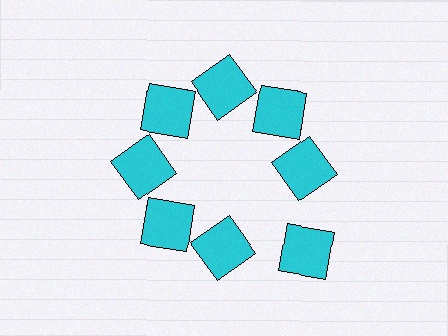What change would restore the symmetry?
The symmetry would be restored by moving it inward, back onto the ring so that all 8 squares sit at equal angles and equal distance from the center.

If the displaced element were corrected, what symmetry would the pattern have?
It would have 8-fold rotational symmetry — the pattern would map onto itself every 45 degrees.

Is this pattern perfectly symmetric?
No. The 8 cyan squares are arranged in a ring, but one element near the 4 o'clock position is pushed outward from the center, breaking the 8-fold rotational symmetry.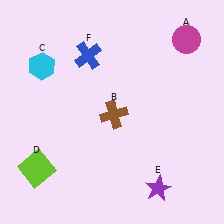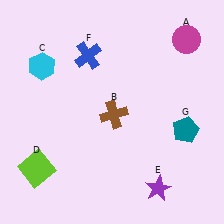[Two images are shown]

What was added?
A teal pentagon (G) was added in Image 2.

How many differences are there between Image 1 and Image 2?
There is 1 difference between the two images.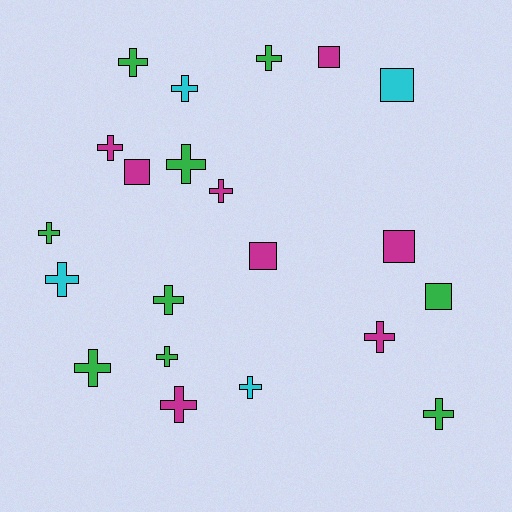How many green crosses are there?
There are 8 green crosses.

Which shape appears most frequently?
Cross, with 15 objects.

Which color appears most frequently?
Green, with 9 objects.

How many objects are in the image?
There are 21 objects.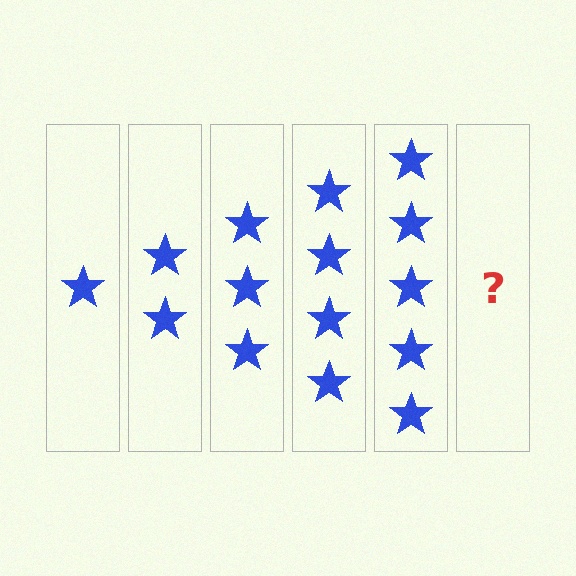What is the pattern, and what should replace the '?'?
The pattern is that each step adds one more star. The '?' should be 6 stars.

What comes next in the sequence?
The next element should be 6 stars.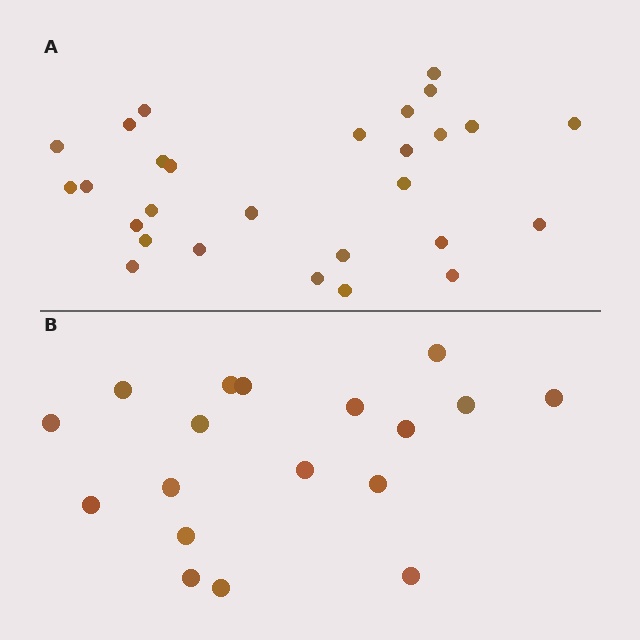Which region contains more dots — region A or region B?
Region A (the top region) has more dots.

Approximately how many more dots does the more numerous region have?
Region A has roughly 10 or so more dots than region B.